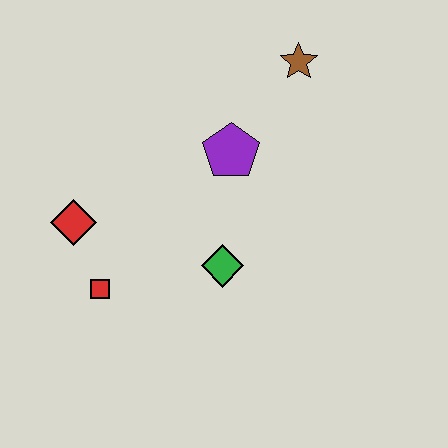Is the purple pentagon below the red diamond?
No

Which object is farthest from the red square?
The brown star is farthest from the red square.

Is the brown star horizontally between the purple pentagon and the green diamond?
No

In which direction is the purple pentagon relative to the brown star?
The purple pentagon is below the brown star.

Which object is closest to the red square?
The red diamond is closest to the red square.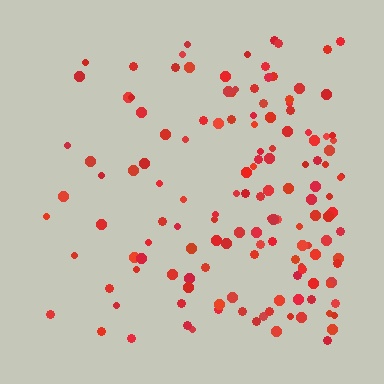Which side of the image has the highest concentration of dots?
The right.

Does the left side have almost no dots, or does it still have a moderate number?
Still a moderate number, just noticeably fewer than the right.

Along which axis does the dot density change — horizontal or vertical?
Horizontal.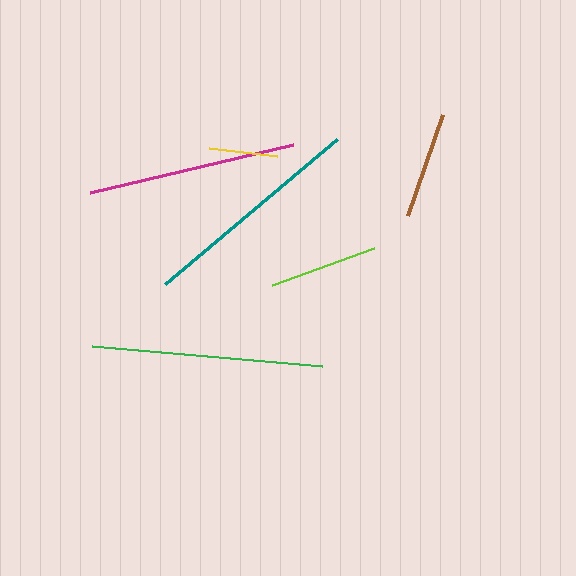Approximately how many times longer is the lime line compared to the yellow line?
The lime line is approximately 1.6 times the length of the yellow line.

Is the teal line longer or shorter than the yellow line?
The teal line is longer than the yellow line.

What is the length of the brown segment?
The brown segment is approximately 108 pixels long.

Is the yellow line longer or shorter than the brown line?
The brown line is longer than the yellow line.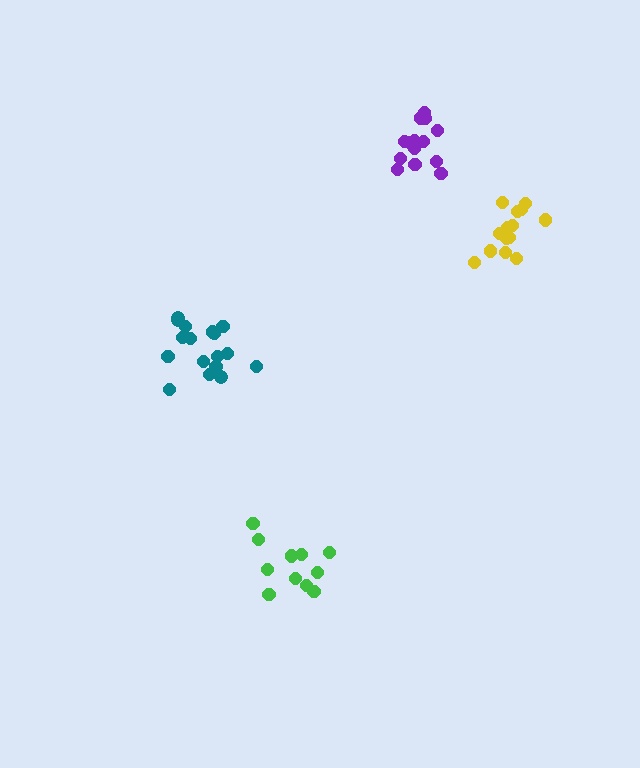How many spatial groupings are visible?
There are 4 spatial groupings.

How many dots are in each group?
Group 1: 14 dots, Group 2: 17 dots, Group 3: 15 dots, Group 4: 11 dots (57 total).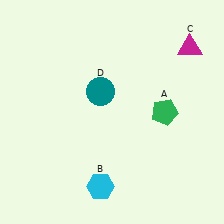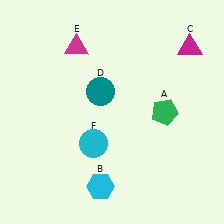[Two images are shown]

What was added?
A magenta triangle (E), a cyan circle (F) were added in Image 2.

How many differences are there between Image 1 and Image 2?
There are 2 differences between the two images.